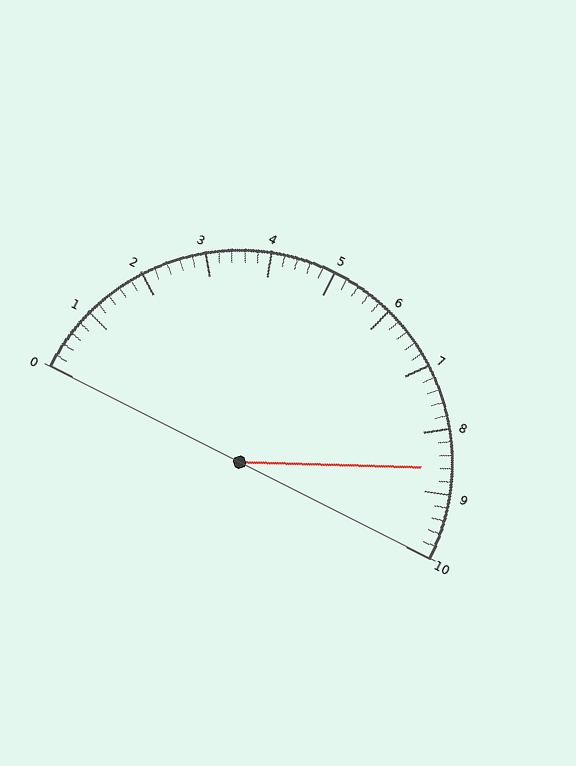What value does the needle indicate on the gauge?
The needle indicates approximately 8.6.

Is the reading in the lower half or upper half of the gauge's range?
The reading is in the upper half of the range (0 to 10).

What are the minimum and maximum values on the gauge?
The gauge ranges from 0 to 10.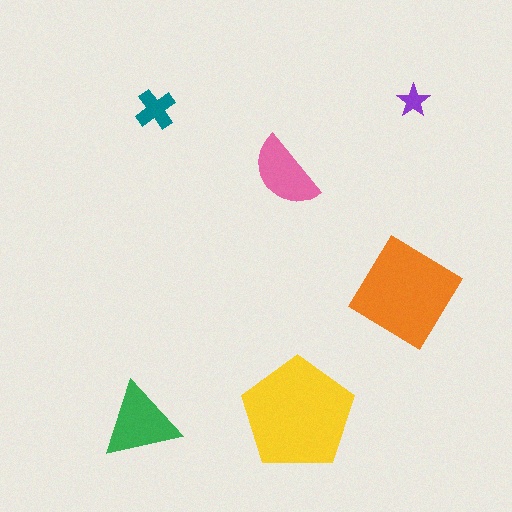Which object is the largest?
The yellow pentagon.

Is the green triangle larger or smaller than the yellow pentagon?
Smaller.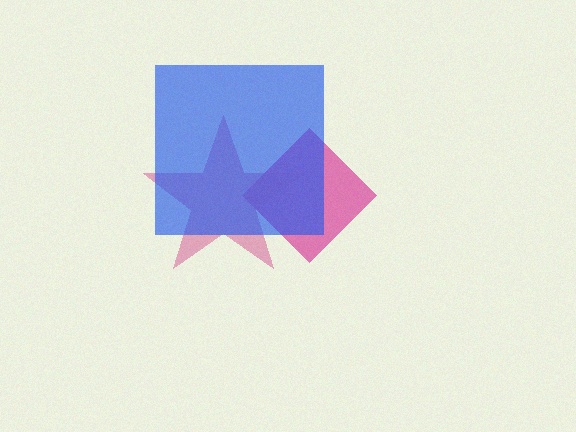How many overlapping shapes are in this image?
There are 3 overlapping shapes in the image.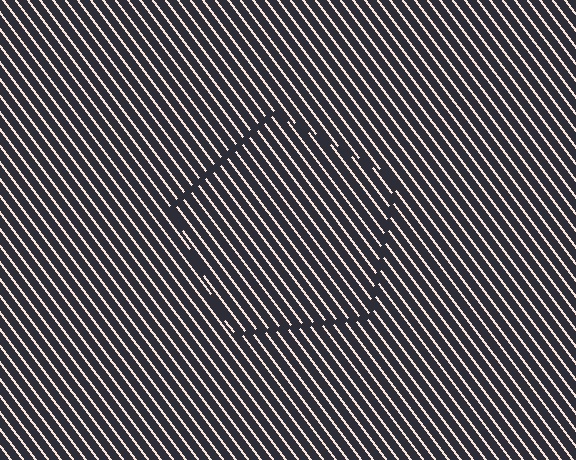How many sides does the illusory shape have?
5 sides — the line-ends trace a pentagon.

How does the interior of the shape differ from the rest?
The interior of the shape contains the same grating, shifted by half a period — the contour is defined by the phase discontinuity where line-ends from the inner and outer gratings abut.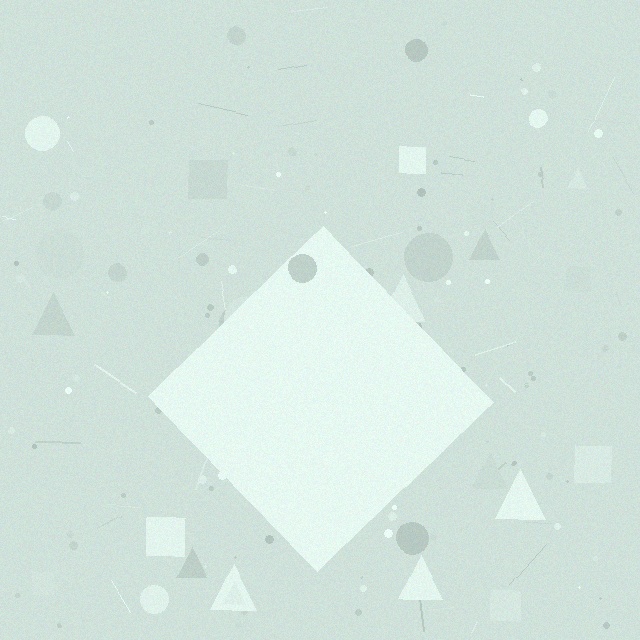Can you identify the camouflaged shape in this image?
The camouflaged shape is a diamond.